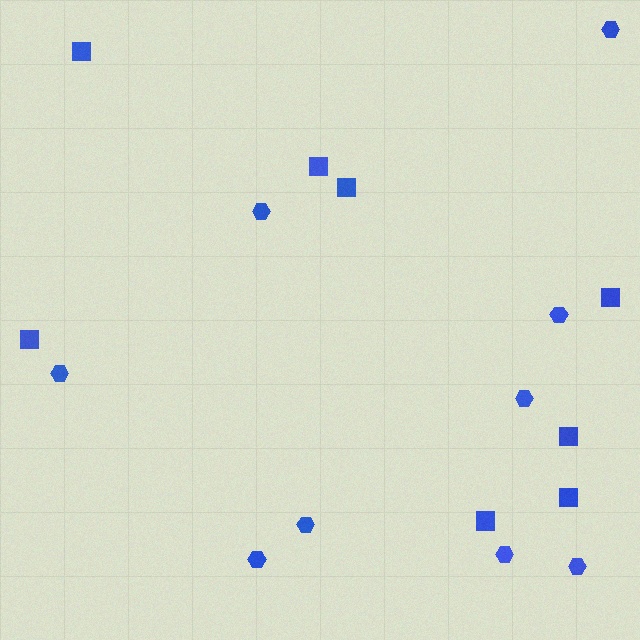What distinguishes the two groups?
There are 2 groups: one group of hexagons (9) and one group of squares (8).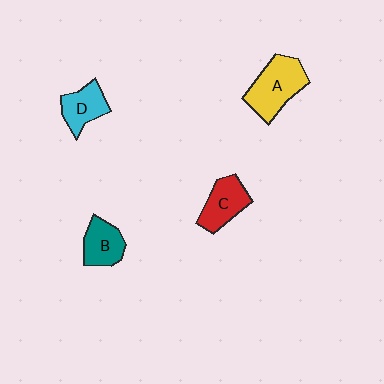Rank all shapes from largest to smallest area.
From largest to smallest: A (yellow), C (red), B (teal), D (cyan).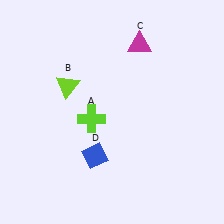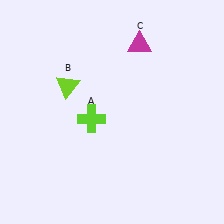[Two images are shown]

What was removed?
The blue diamond (D) was removed in Image 2.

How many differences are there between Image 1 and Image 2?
There is 1 difference between the two images.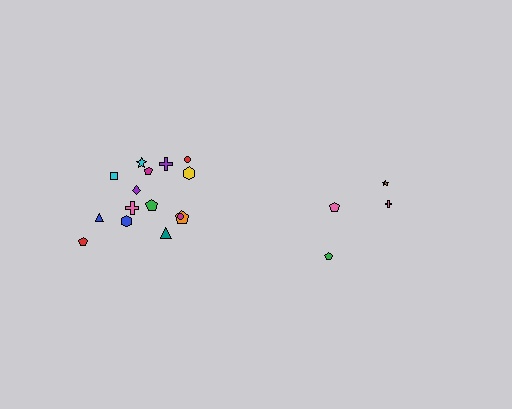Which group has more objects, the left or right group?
The left group.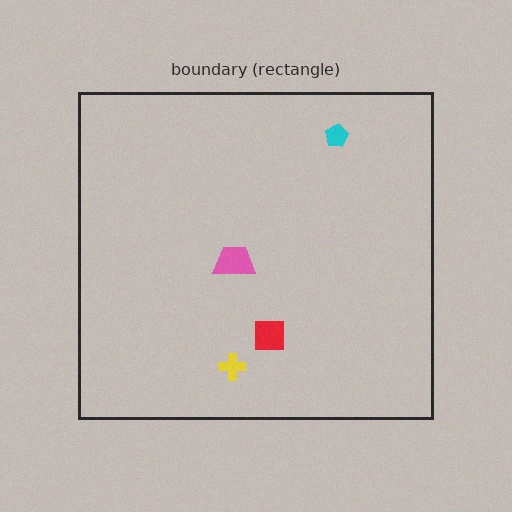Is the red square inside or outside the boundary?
Inside.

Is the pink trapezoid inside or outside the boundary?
Inside.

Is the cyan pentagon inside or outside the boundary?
Inside.